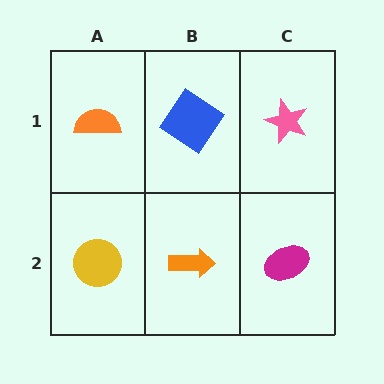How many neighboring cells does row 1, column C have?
2.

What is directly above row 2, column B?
A blue diamond.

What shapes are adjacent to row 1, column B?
An orange arrow (row 2, column B), an orange semicircle (row 1, column A), a pink star (row 1, column C).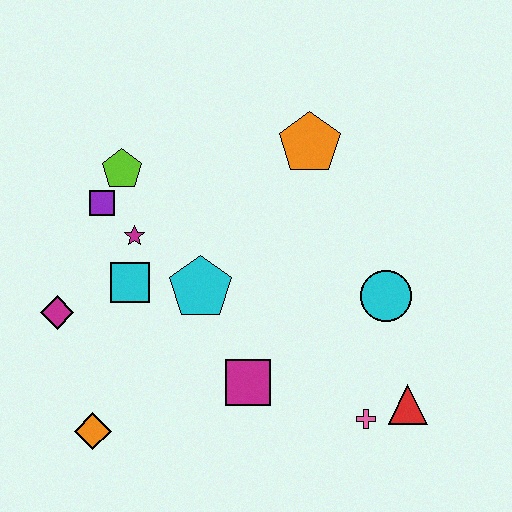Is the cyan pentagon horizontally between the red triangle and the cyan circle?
No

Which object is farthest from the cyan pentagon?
The red triangle is farthest from the cyan pentagon.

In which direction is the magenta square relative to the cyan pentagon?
The magenta square is below the cyan pentagon.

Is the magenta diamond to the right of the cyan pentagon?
No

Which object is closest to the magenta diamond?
The cyan square is closest to the magenta diamond.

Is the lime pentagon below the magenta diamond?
No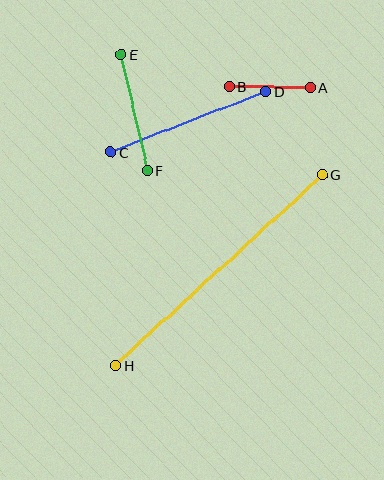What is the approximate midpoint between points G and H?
The midpoint is at approximately (219, 270) pixels.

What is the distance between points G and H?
The distance is approximately 282 pixels.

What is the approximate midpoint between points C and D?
The midpoint is at approximately (188, 122) pixels.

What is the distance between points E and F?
The distance is approximately 120 pixels.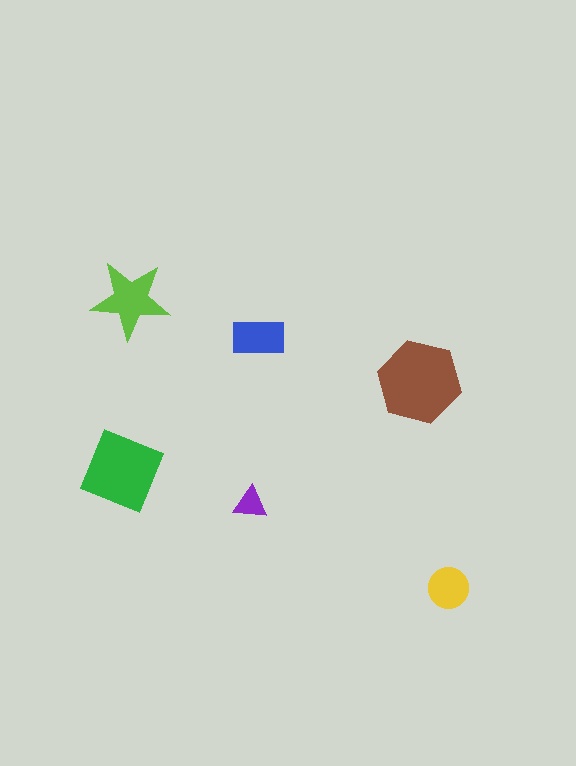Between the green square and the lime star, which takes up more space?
The green square.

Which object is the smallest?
The purple triangle.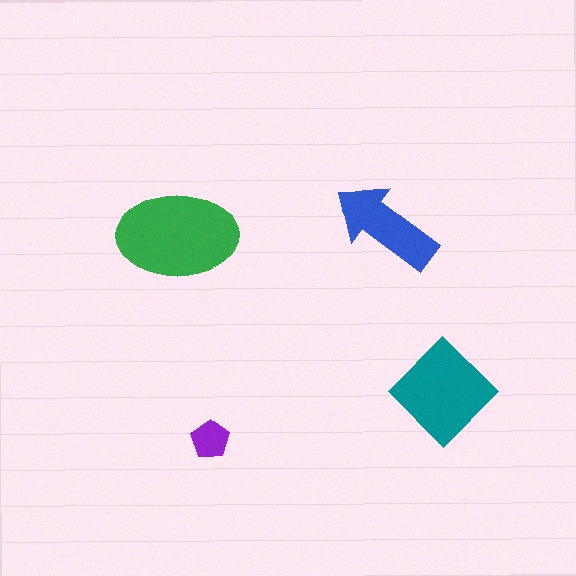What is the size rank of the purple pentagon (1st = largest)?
4th.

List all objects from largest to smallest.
The green ellipse, the teal diamond, the blue arrow, the purple pentagon.